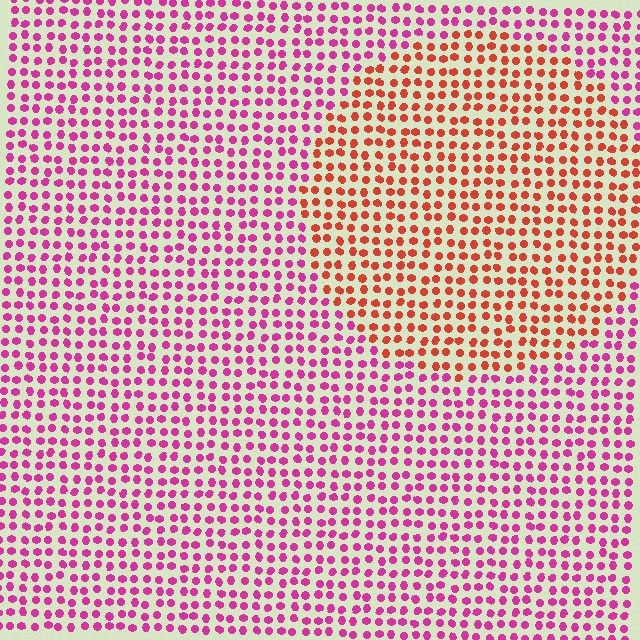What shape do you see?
I see a circle.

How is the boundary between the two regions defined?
The boundary is defined purely by a slight shift in hue (about 46 degrees). Spacing, size, and orientation are identical on both sides.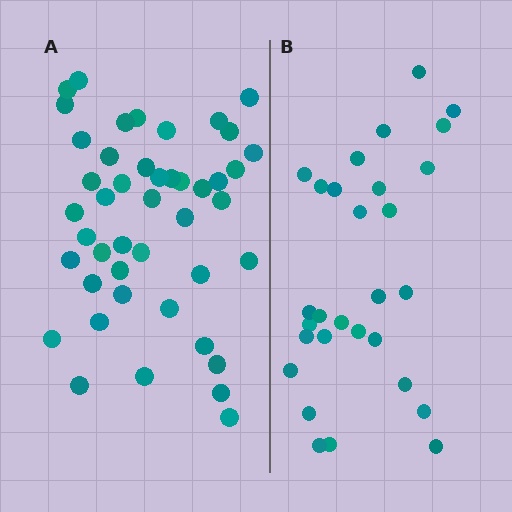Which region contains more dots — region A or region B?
Region A (the left region) has more dots.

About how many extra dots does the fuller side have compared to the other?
Region A has approximately 15 more dots than region B.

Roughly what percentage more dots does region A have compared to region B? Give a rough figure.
About 55% more.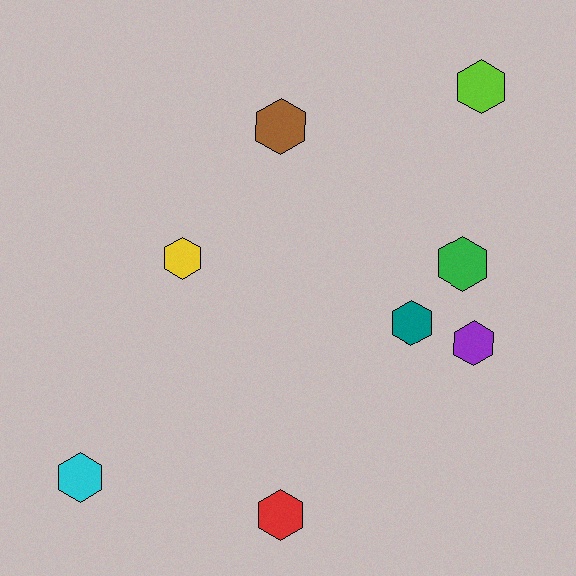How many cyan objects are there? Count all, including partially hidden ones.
There is 1 cyan object.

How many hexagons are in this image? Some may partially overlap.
There are 8 hexagons.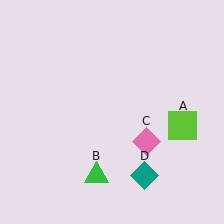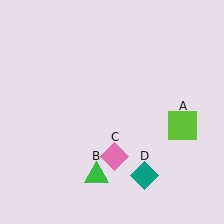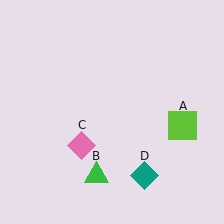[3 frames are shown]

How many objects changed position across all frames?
1 object changed position: pink diamond (object C).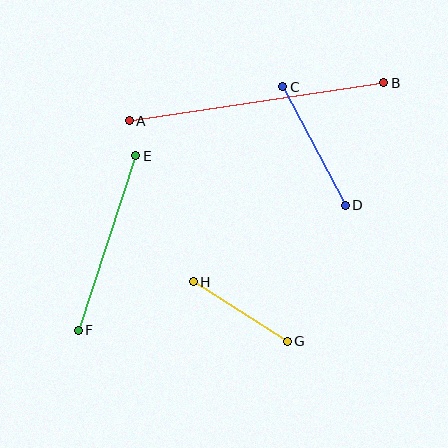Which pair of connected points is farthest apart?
Points A and B are farthest apart.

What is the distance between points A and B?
The distance is approximately 257 pixels.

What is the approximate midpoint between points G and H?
The midpoint is at approximately (240, 312) pixels.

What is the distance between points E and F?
The distance is approximately 184 pixels.